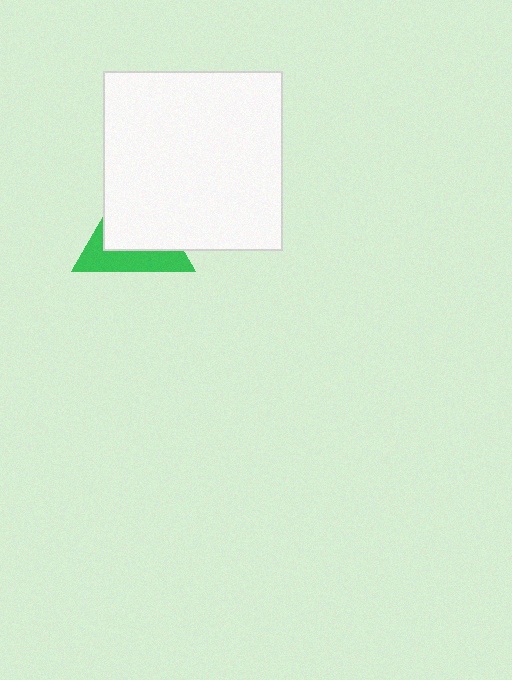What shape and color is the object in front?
The object in front is a white square.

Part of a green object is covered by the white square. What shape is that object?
It is a triangle.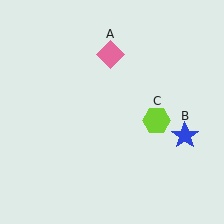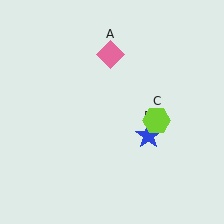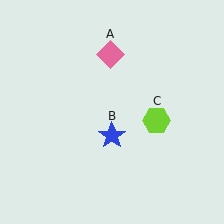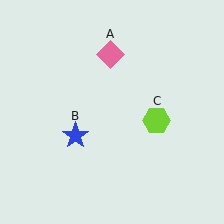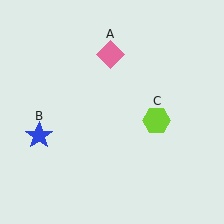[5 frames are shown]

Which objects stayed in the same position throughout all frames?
Pink diamond (object A) and lime hexagon (object C) remained stationary.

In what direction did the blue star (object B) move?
The blue star (object B) moved left.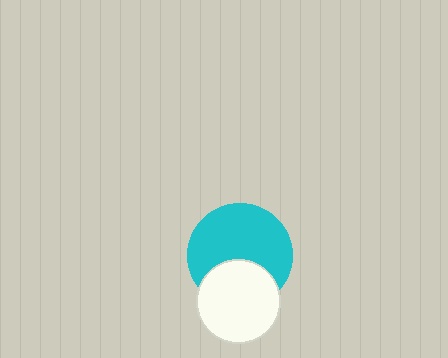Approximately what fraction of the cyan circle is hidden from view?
Roughly 33% of the cyan circle is hidden behind the white circle.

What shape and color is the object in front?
The object in front is a white circle.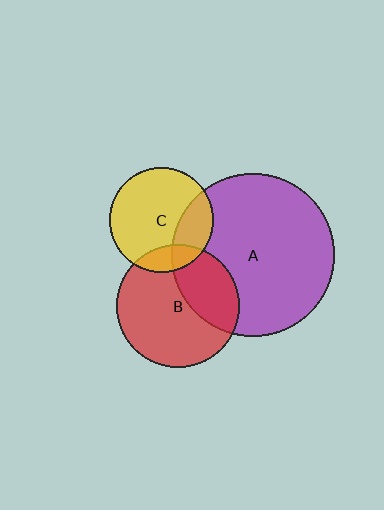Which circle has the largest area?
Circle A (purple).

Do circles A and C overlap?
Yes.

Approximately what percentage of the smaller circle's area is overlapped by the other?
Approximately 25%.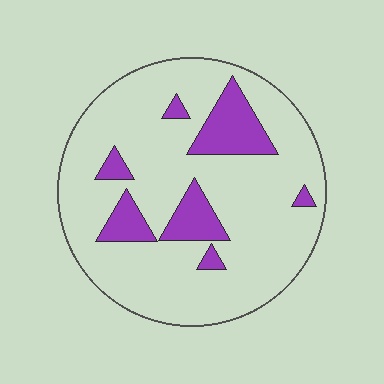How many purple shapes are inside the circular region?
7.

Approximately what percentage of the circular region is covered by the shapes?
Approximately 15%.